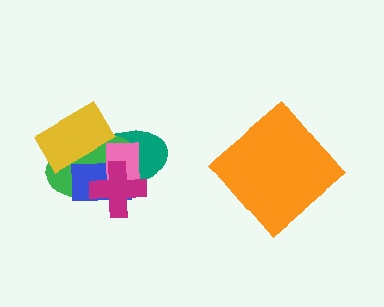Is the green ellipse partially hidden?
Yes, it is partially covered by another shape.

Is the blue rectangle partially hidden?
Yes, it is partially covered by another shape.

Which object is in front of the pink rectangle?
The magenta cross is in front of the pink rectangle.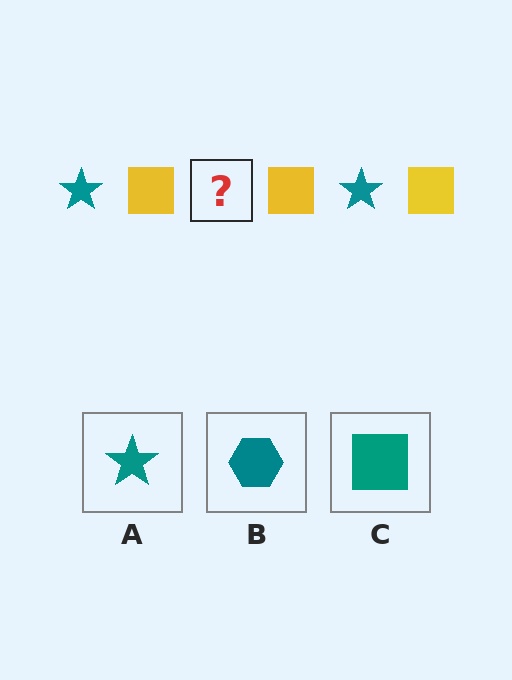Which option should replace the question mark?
Option A.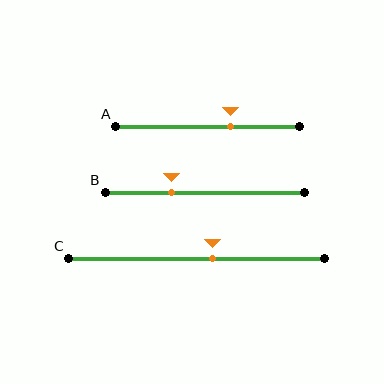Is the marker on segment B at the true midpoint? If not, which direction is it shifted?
No, the marker on segment B is shifted to the left by about 17% of the segment length.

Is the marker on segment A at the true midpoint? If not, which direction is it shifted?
No, the marker on segment A is shifted to the right by about 12% of the segment length.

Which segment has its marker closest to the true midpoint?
Segment C has its marker closest to the true midpoint.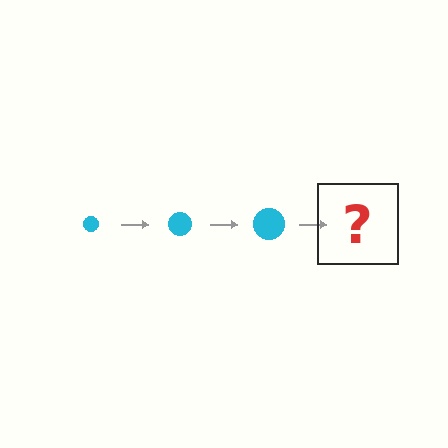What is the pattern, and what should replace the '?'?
The pattern is that the circle gets progressively larger each step. The '?' should be a cyan circle, larger than the previous one.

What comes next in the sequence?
The next element should be a cyan circle, larger than the previous one.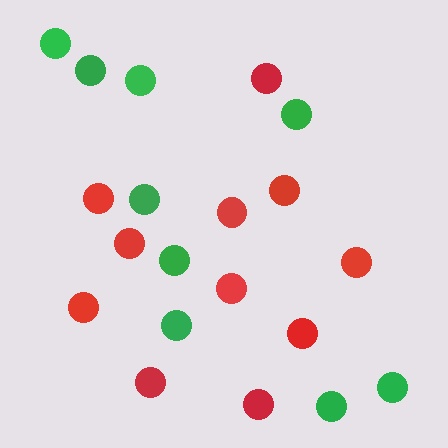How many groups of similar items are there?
There are 2 groups: one group of green circles (9) and one group of red circles (11).